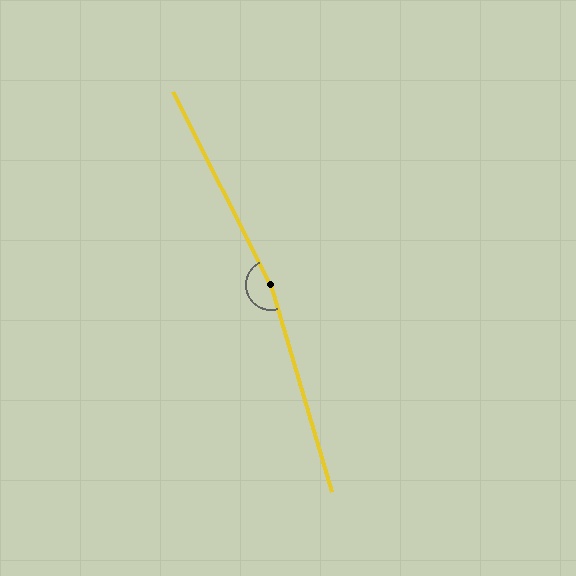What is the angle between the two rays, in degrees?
Approximately 170 degrees.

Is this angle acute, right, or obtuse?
It is obtuse.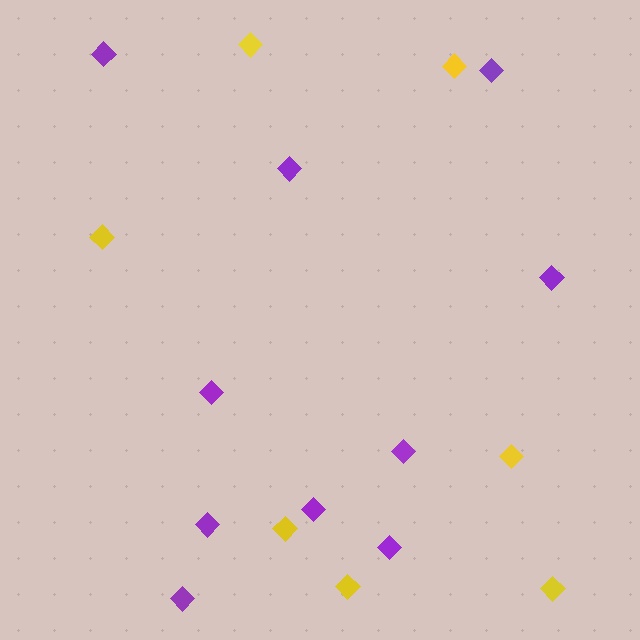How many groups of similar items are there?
There are 2 groups: one group of purple diamonds (10) and one group of yellow diamonds (7).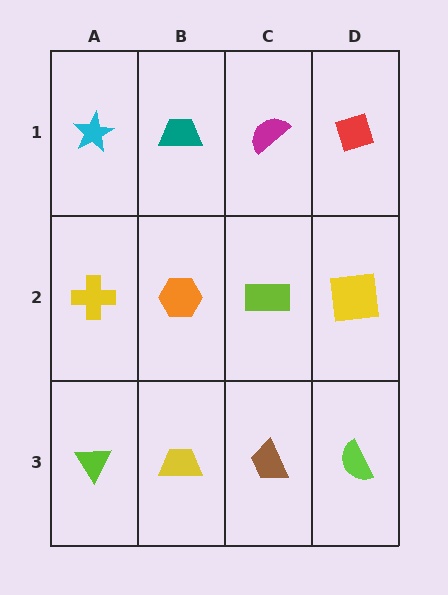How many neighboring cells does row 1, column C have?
3.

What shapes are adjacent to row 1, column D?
A yellow square (row 2, column D), a magenta semicircle (row 1, column C).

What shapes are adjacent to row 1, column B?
An orange hexagon (row 2, column B), a cyan star (row 1, column A), a magenta semicircle (row 1, column C).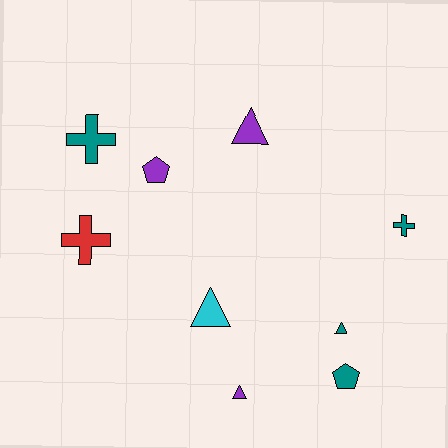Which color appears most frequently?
Teal, with 4 objects.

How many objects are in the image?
There are 9 objects.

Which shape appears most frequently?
Triangle, with 4 objects.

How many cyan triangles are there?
There is 1 cyan triangle.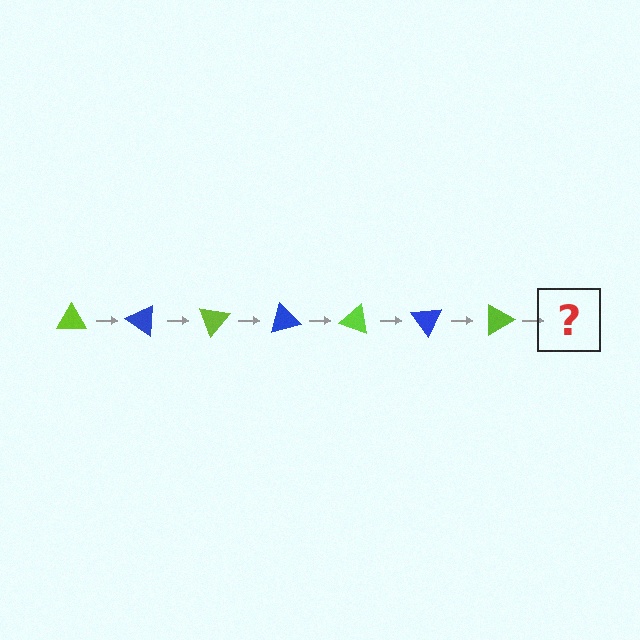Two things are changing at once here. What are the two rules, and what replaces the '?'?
The two rules are that it rotates 35 degrees each step and the color cycles through lime and blue. The '?' should be a blue triangle, rotated 245 degrees from the start.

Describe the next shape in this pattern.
It should be a blue triangle, rotated 245 degrees from the start.